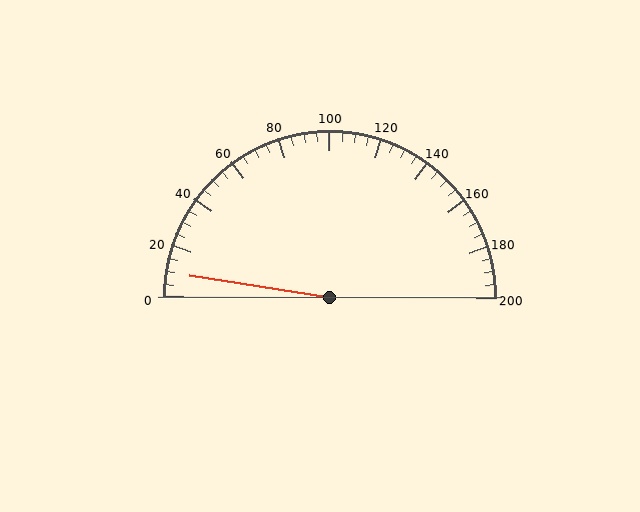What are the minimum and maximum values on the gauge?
The gauge ranges from 0 to 200.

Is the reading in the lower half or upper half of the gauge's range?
The reading is in the lower half of the range (0 to 200).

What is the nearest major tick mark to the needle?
The nearest major tick mark is 0.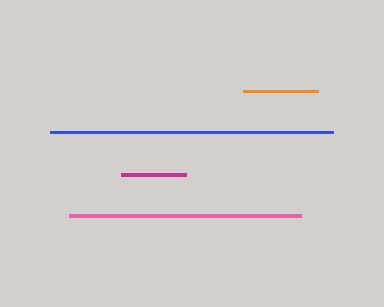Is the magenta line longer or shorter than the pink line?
The pink line is longer than the magenta line.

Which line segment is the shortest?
The magenta line is the shortest at approximately 65 pixels.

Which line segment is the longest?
The blue line is the longest at approximately 283 pixels.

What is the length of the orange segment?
The orange segment is approximately 75 pixels long.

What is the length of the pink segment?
The pink segment is approximately 233 pixels long.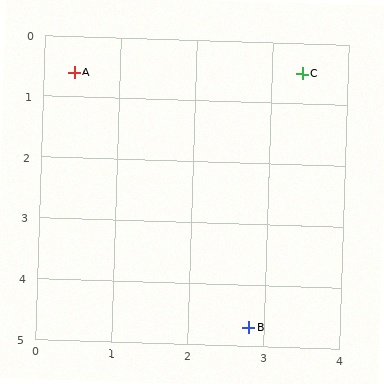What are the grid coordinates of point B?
Point B is at approximately (2.8, 4.7).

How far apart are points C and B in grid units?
Points C and B are about 4.2 grid units apart.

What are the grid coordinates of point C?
Point C is at approximately (3.4, 0.5).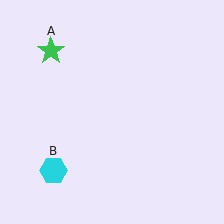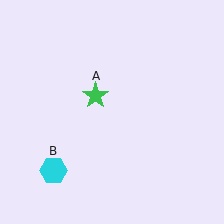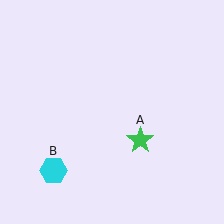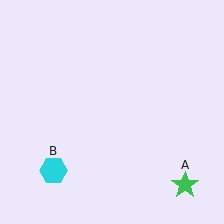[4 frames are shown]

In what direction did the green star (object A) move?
The green star (object A) moved down and to the right.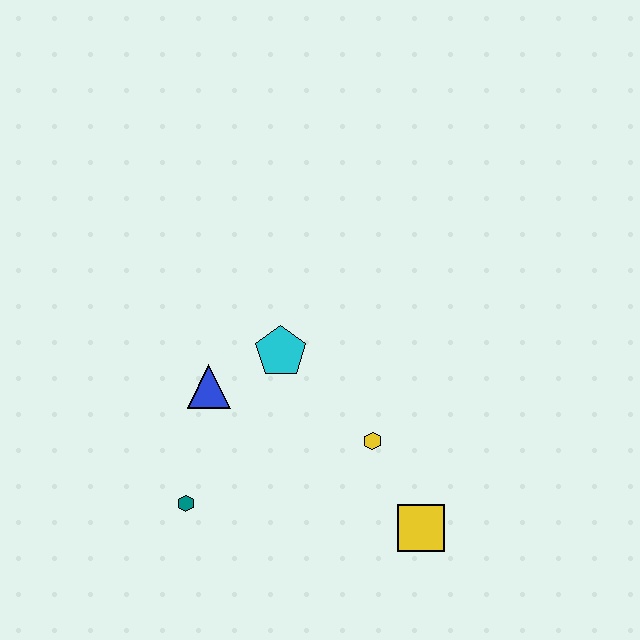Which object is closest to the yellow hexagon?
The yellow square is closest to the yellow hexagon.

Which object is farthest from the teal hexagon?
The yellow square is farthest from the teal hexagon.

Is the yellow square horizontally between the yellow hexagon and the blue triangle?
No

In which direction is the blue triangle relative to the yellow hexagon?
The blue triangle is to the left of the yellow hexagon.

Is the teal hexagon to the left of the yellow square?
Yes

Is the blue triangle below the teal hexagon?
No